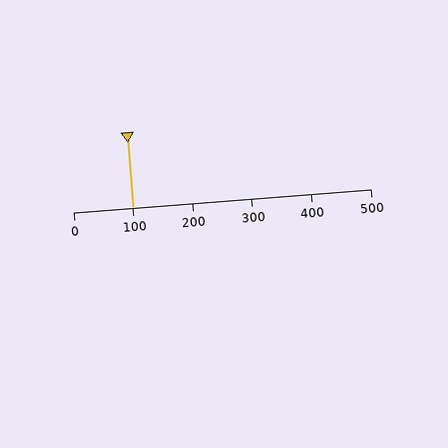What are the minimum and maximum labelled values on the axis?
The axis runs from 0 to 500.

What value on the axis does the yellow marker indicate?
The marker indicates approximately 100.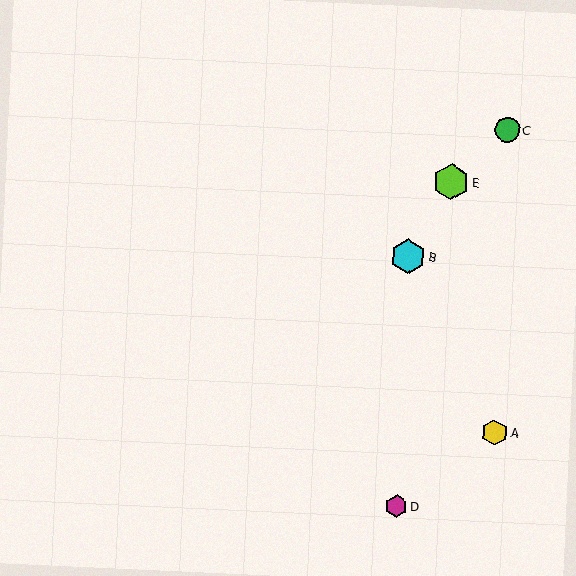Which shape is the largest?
The lime hexagon (labeled E) is the largest.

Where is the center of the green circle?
The center of the green circle is at (507, 130).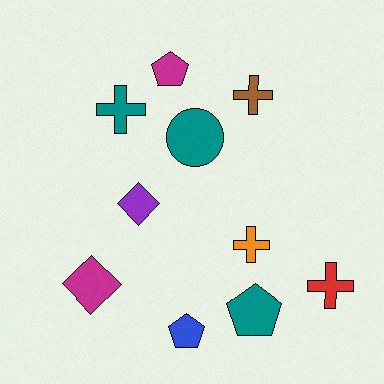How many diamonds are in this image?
There are 2 diamonds.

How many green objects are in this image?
There are no green objects.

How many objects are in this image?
There are 10 objects.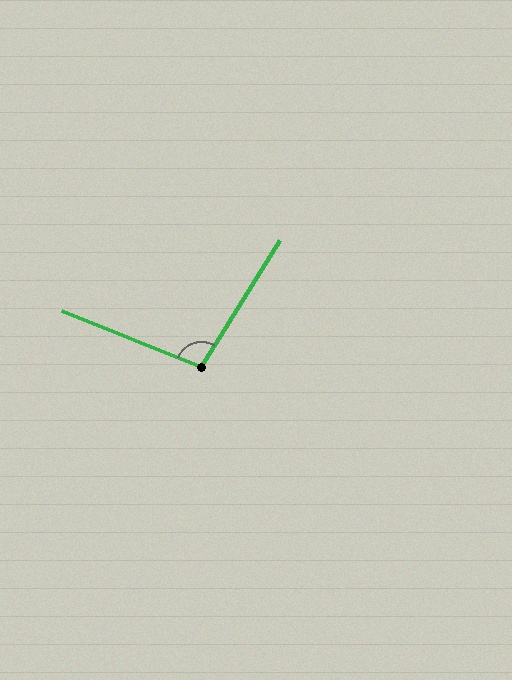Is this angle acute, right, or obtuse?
It is obtuse.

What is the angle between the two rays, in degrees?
Approximately 100 degrees.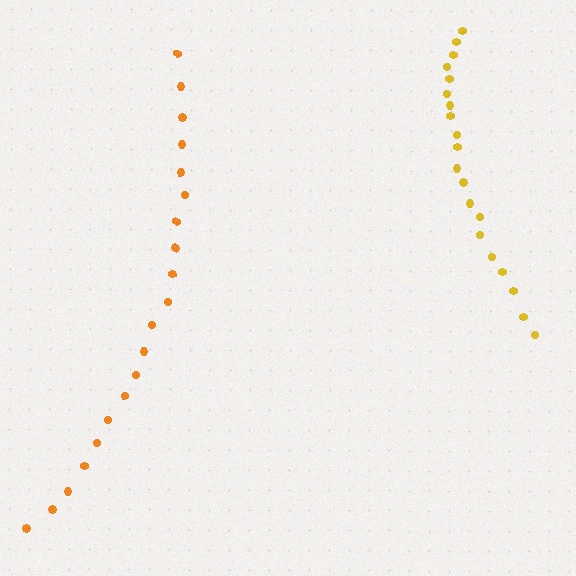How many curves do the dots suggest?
There are 2 distinct paths.